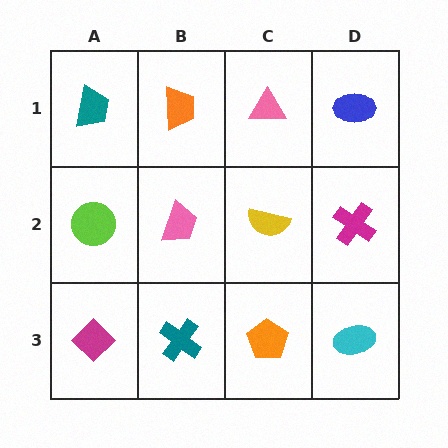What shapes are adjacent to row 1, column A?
A lime circle (row 2, column A), an orange trapezoid (row 1, column B).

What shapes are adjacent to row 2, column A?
A teal trapezoid (row 1, column A), a magenta diamond (row 3, column A), a pink trapezoid (row 2, column B).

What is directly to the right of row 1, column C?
A blue ellipse.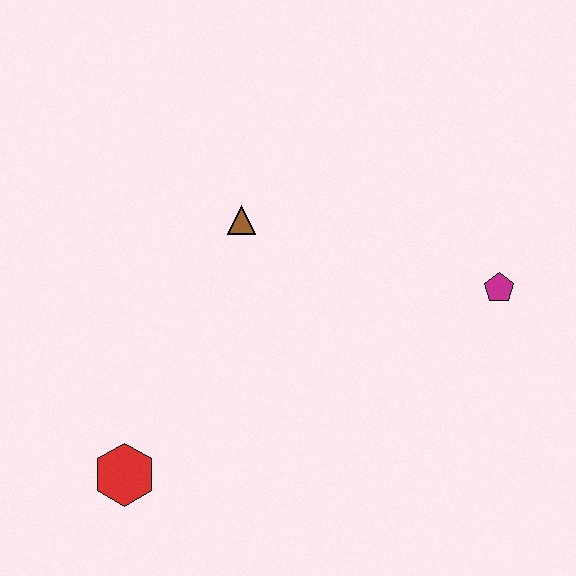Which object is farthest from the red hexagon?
The magenta pentagon is farthest from the red hexagon.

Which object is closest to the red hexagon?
The brown triangle is closest to the red hexagon.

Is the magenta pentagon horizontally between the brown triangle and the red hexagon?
No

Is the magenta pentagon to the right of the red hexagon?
Yes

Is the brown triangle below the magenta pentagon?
No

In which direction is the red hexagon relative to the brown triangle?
The red hexagon is below the brown triangle.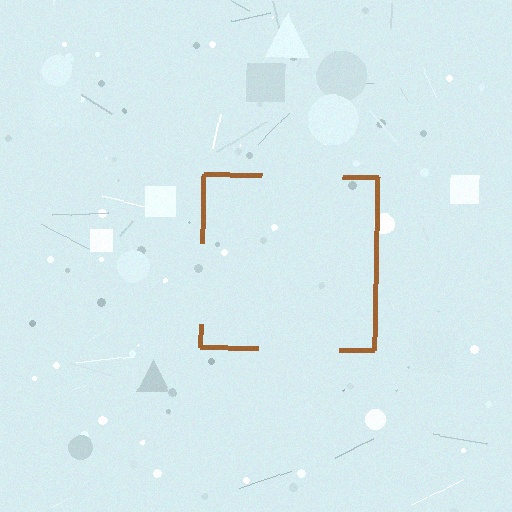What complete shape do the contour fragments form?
The contour fragments form a square.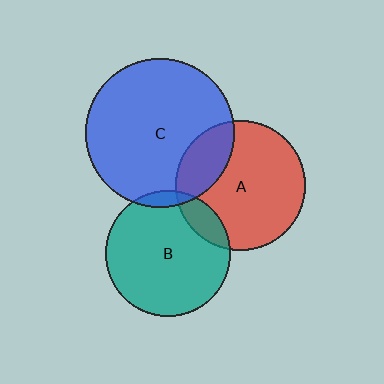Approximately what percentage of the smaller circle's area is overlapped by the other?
Approximately 25%.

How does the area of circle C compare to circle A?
Approximately 1.3 times.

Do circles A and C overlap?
Yes.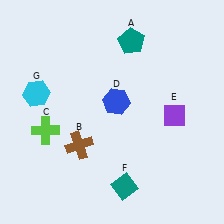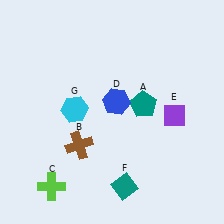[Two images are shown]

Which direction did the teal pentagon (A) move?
The teal pentagon (A) moved down.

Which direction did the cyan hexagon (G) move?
The cyan hexagon (G) moved right.